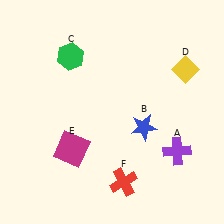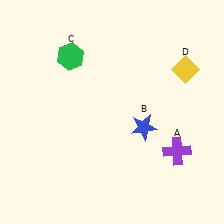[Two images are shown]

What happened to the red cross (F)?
The red cross (F) was removed in Image 2. It was in the bottom-right area of Image 1.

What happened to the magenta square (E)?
The magenta square (E) was removed in Image 2. It was in the bottom-left area of Image 1.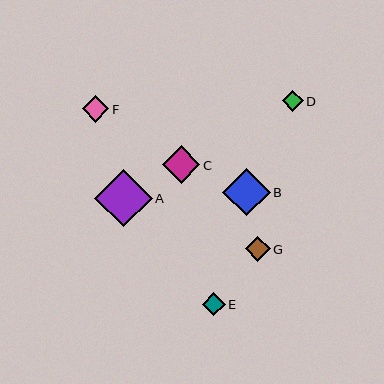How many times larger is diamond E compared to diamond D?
Diamond E is approximately 1.1 times the size of diamond D.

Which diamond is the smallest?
Diamond D is the smallest with a size of approximately 20 pixels.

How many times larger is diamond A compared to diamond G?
Diamond A is approximately 2.3 times the size of diamond G.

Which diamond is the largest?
Diamond A is the largest with a size of approximately 58 pixels.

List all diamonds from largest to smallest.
From largest to smallest: A, B, C, F, G, E, D.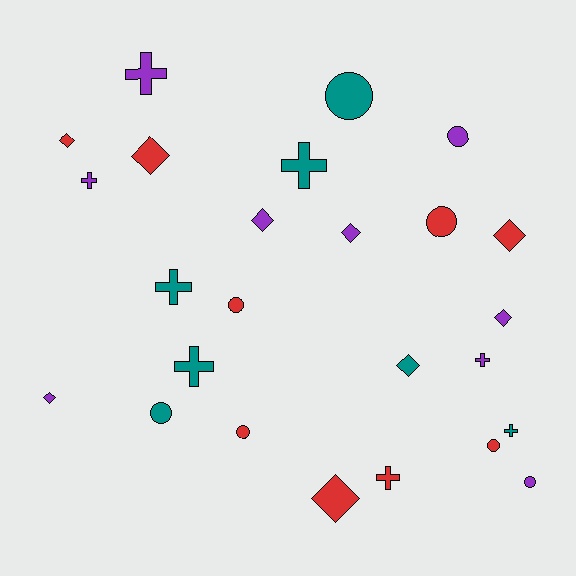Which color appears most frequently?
Red, with 9 objects.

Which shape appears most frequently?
Diamond, with 9 objects.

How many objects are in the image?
There are 25 objects.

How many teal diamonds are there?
There is 1 teal diamond.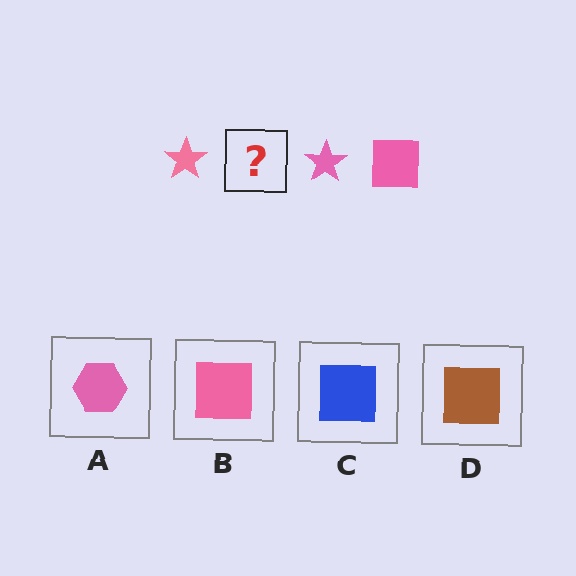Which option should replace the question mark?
Option B.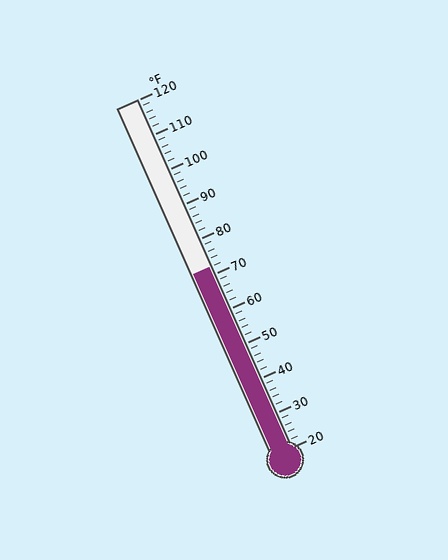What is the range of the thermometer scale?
The thermometer scale ranges from 20°F to 120°F.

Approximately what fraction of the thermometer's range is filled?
The thermometer is filled to approximately 50% of its range.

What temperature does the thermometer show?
The thermometer shows approximately 72°F.